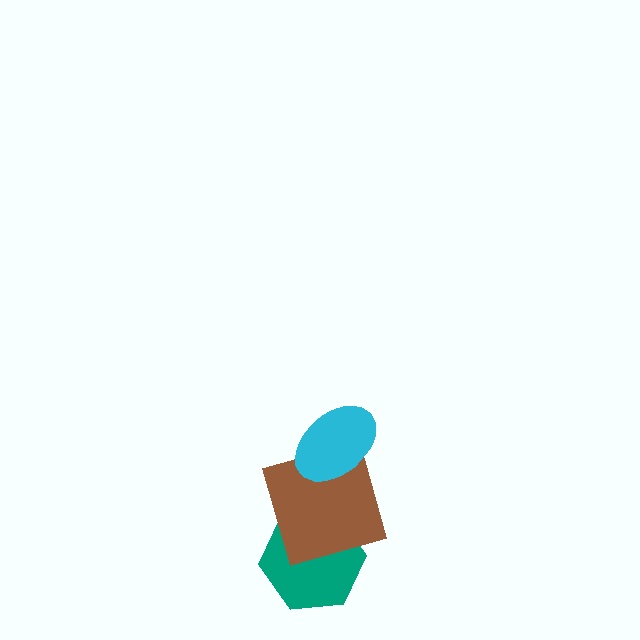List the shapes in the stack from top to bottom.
From top to bottom: the cyan ellipse, the brown square, the teal hexagon.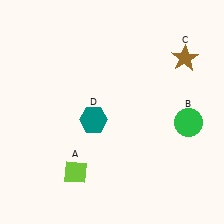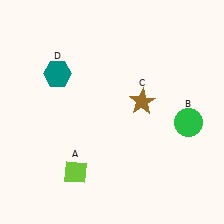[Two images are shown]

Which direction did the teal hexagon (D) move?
The teal hexagon (D) moved up.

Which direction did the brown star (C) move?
The brown star (C) moved down.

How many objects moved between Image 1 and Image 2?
2 objects moved between the two images.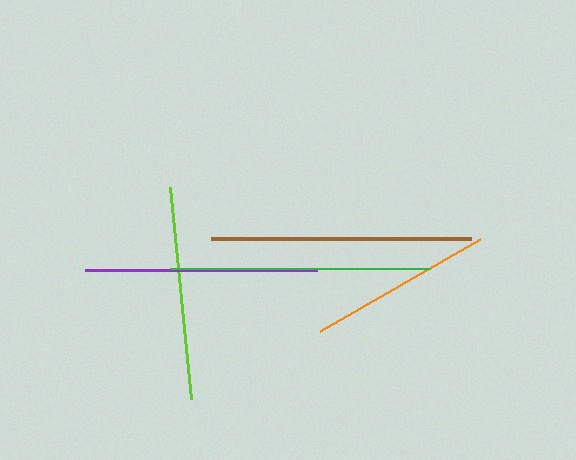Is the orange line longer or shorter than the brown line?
The brown line is longer than the orange line.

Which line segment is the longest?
The green line is the longest at approximately 260 pixels.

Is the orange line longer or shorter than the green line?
The green line is longer than the orange line.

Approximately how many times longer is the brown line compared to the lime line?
The brown line is approximately 1.2 times the length of the lime line.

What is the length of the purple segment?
The purple segment is approximately 232 pixels long.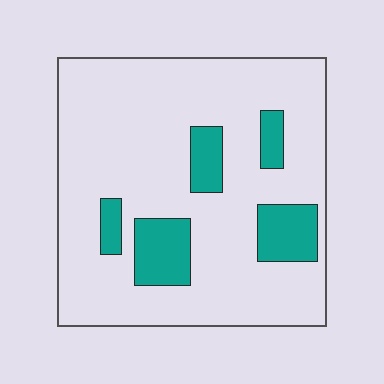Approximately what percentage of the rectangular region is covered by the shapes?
Approximately 15%.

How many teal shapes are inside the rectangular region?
5.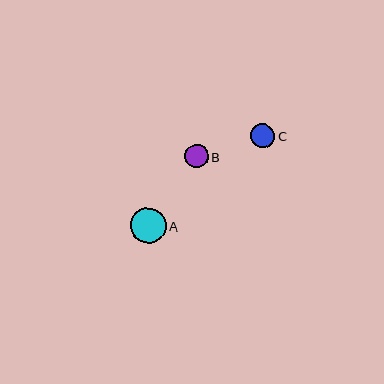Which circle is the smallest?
Circle B is the smallest with a size of approximately 23 pixels.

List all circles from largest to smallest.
From largest to smallest: A, C, B.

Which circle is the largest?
Circle A is the largest with a size of approximately 35 pixels.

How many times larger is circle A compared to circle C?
Circle A is approximately 1.4 times the size of circle C.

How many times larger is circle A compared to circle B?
Circle A is approximately 1.5 times the size of circle B.